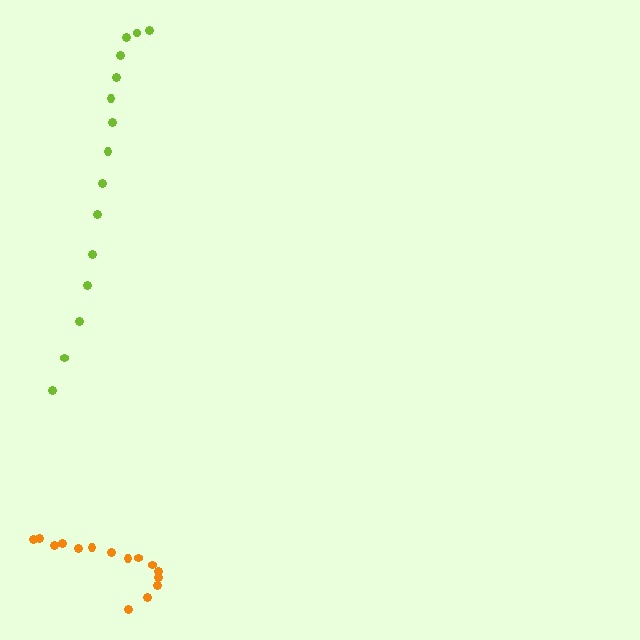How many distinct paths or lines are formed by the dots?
There are 2 distinct paths.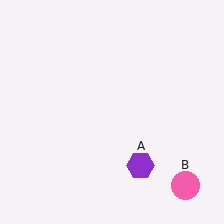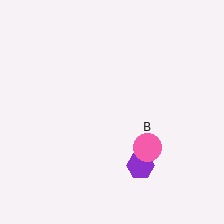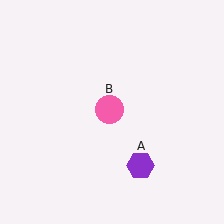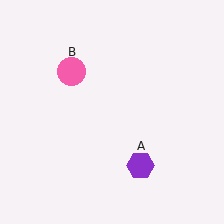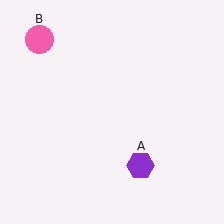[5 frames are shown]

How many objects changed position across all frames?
1 object changed position: pink circle (object B).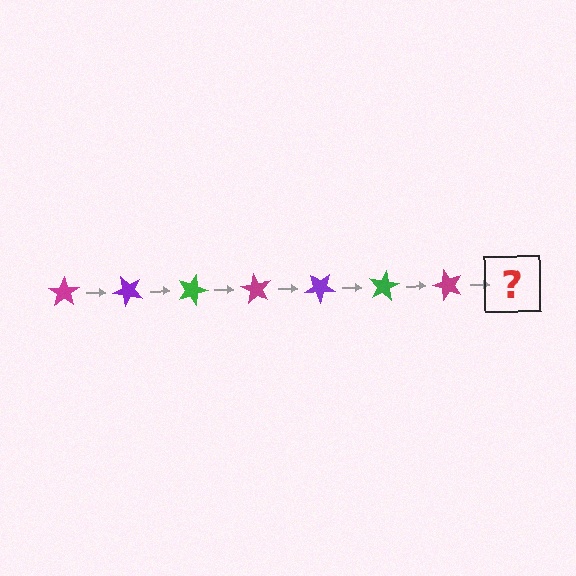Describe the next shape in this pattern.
It should be a purple star, rotated 315 degrees from the start.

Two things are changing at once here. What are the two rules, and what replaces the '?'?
The two rules are that it rotates 45 degrees each step and the color cycles through magenta, purple, and green. The '?' should be a purple star, rotated 315 degrees from the start.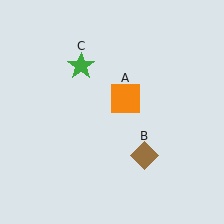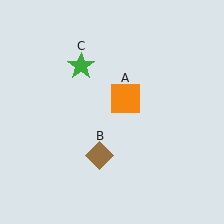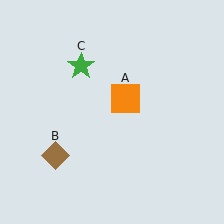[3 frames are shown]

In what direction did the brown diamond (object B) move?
The brown diamond (object B) moved left.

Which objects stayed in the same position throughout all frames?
Orange square (object A) and green star (object C) remained stationary.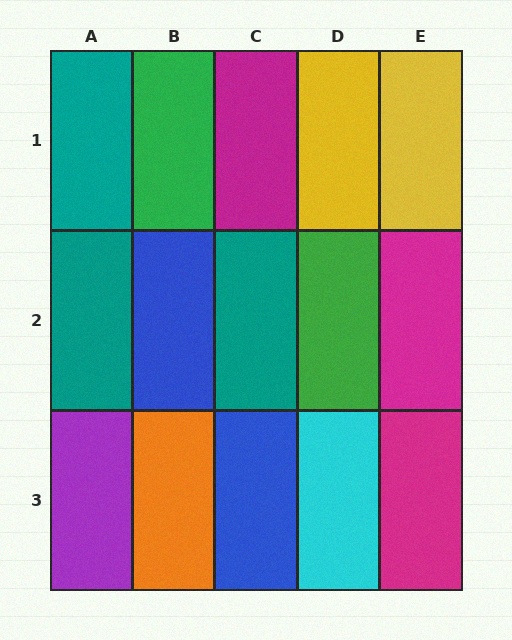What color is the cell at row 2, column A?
Teal.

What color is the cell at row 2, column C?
Teal.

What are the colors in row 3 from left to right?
Purple, orange, blue, cyan, magenta.